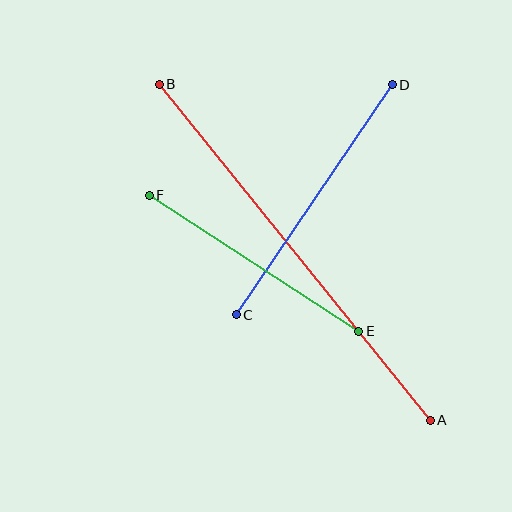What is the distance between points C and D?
The distance is approximately 278 pixels.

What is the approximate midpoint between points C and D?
The midpoint is at approximately (314, 200) pixels.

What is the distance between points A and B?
The distance is approximately 431 pixels.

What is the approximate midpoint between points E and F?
The midpoint is at approximately (254, 263) pixels.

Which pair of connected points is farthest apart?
Points A and B are farthest apart.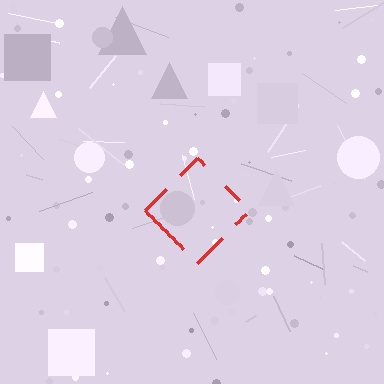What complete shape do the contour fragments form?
The contour fragments form a diamond.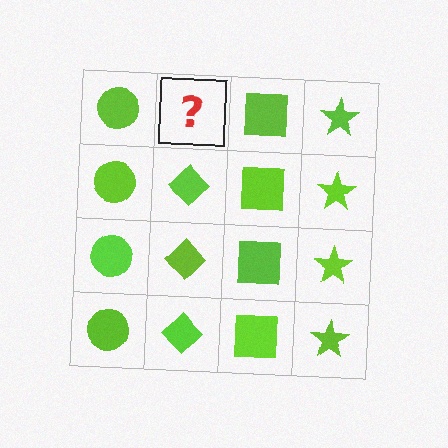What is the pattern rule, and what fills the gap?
The rule is that each column has a consistent shape. The gap should be filled with a lime diamond.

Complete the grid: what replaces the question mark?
The question mark should be replaced with a lime diamond.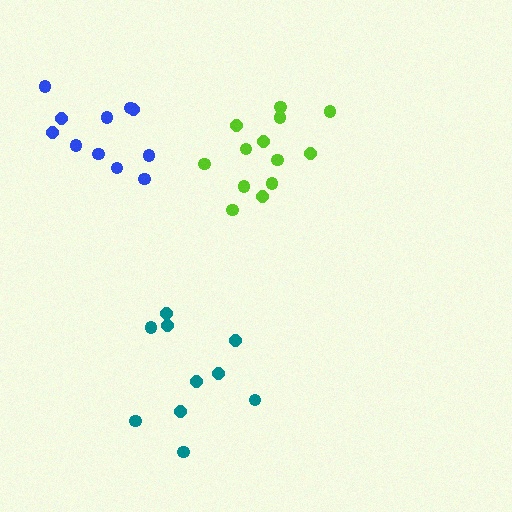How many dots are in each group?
Group 1: 10 dots, Group 2: 11 dots, Group 3: 13 dots (34 total).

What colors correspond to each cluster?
The clusters are colored: teal, blue, lime.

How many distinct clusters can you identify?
There are 3 distinct clusters.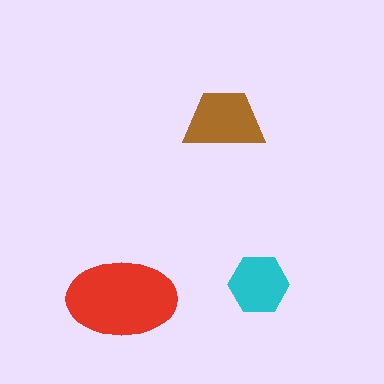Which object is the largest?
The red ellipse.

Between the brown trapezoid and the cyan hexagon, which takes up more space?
The brown trapezoid.